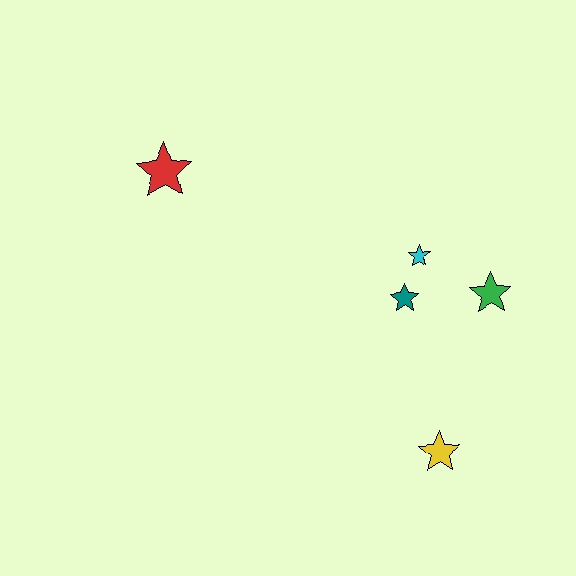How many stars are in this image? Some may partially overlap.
There are 5 stars.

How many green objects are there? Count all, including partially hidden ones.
There is 1 green object.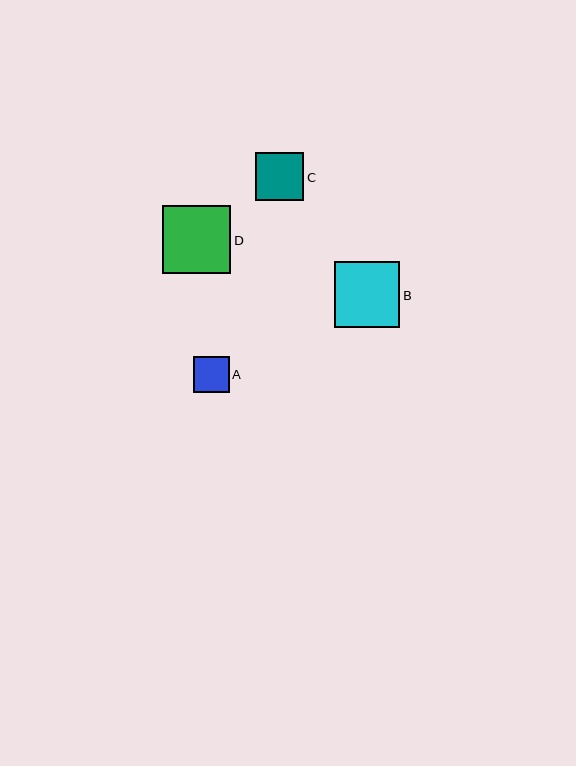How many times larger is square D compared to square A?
Square D is approximately 1.9 times the size of square A.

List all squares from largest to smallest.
From largest to smallest: D, B, C, A.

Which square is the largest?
Square D is the largest with a size of approximately 68 pixels.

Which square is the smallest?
Square A is the smallest with a size of approximately 36 pixels.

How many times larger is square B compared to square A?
Square B is approximately 1.8 times the size of square A.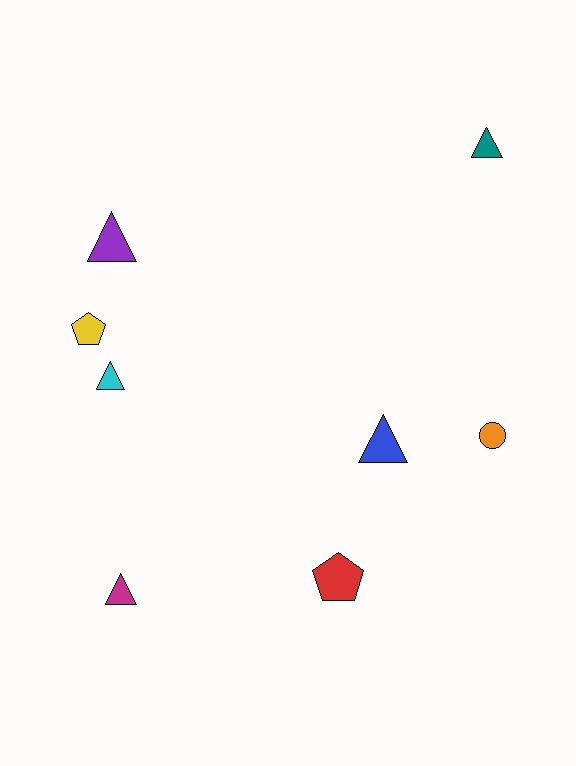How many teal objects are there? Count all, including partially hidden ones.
There is 1 teal object.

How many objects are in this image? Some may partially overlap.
There are 8 objects.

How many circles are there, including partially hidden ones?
There is 1 circle.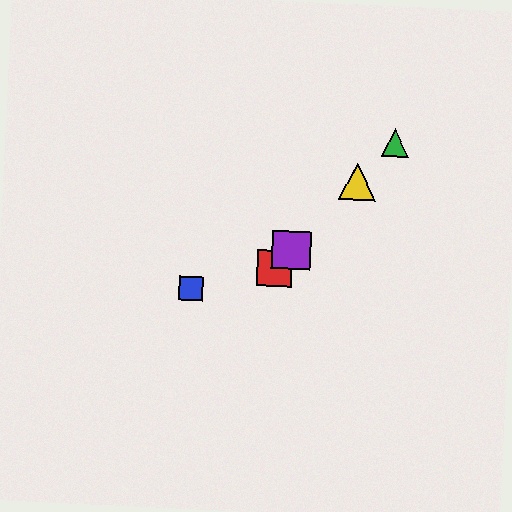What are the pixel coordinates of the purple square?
The purple square is at (292, 250).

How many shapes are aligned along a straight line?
4 shapes (the red square, the green triangle, the yellow triangle, the purple square) are aligned along a straight line.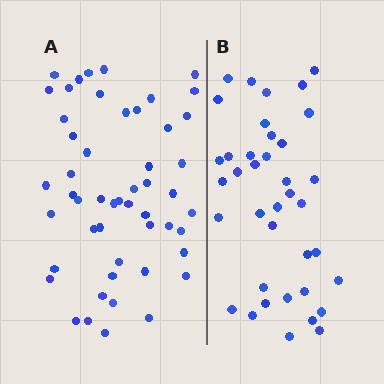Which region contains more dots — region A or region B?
Region A (the left region) has more dots.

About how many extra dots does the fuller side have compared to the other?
Region A has approximately 15 more dots than region B.